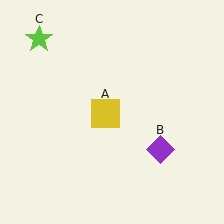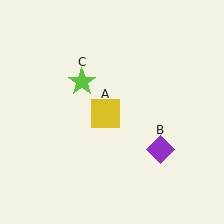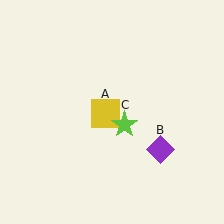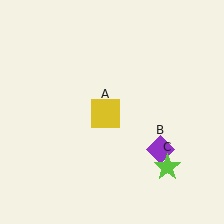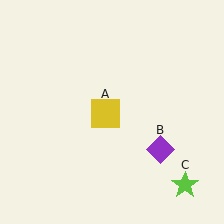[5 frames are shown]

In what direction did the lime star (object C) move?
The lime star (object C) moved down and to the right.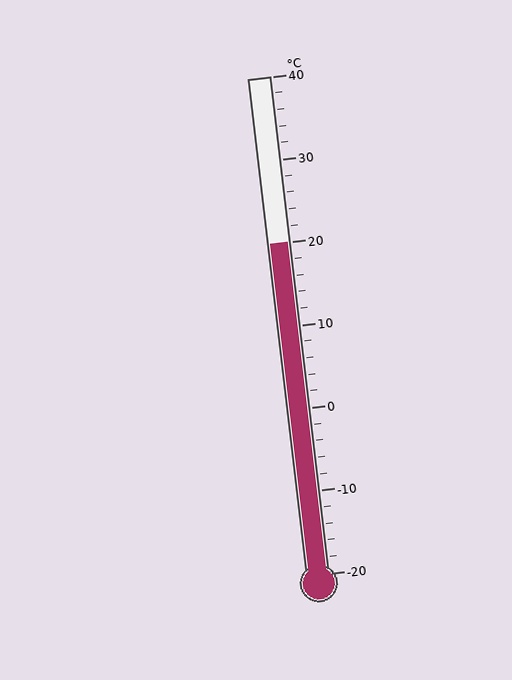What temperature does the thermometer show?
The thermometer shows approximately 20°C.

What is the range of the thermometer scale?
The thermometer scale ranges from -20°C to 40°C.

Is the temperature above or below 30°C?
The temperature is below 30°C.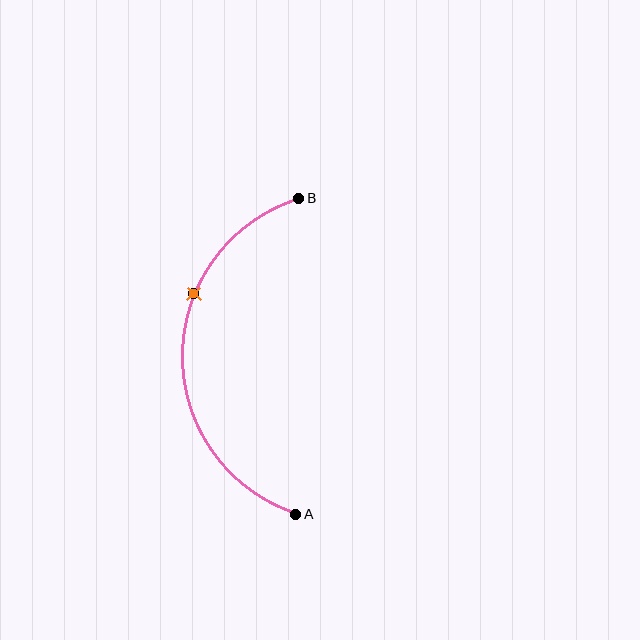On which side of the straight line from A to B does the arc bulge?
The arc bulges to the left of the straight line connecting A and B.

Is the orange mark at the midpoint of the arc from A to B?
No. The orange mark lies on the arc but is closer to endpoint B. The arc midpoint would be at the point on the curve equidistant along the arc from both A and B.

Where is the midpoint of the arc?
The arc midpoint is the point on the curve farthest from the straight line joining A and B. It sits to the left of that line.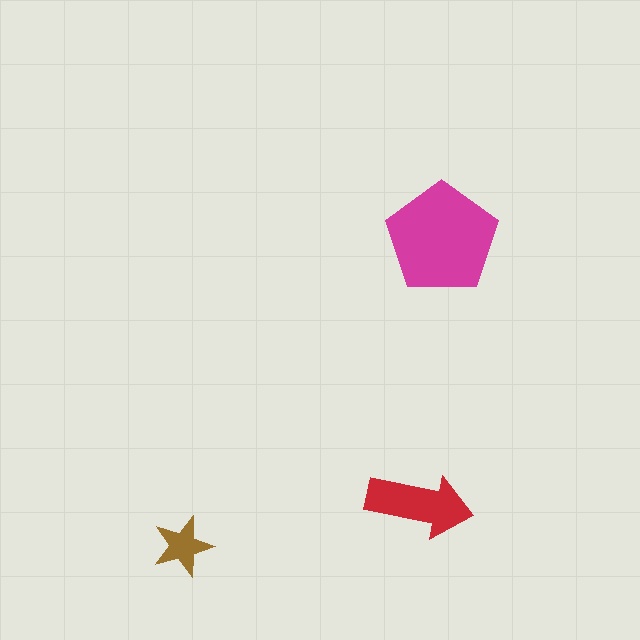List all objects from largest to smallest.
The magenta pentagon, the red arrow, the brown star.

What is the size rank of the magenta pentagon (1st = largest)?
1st.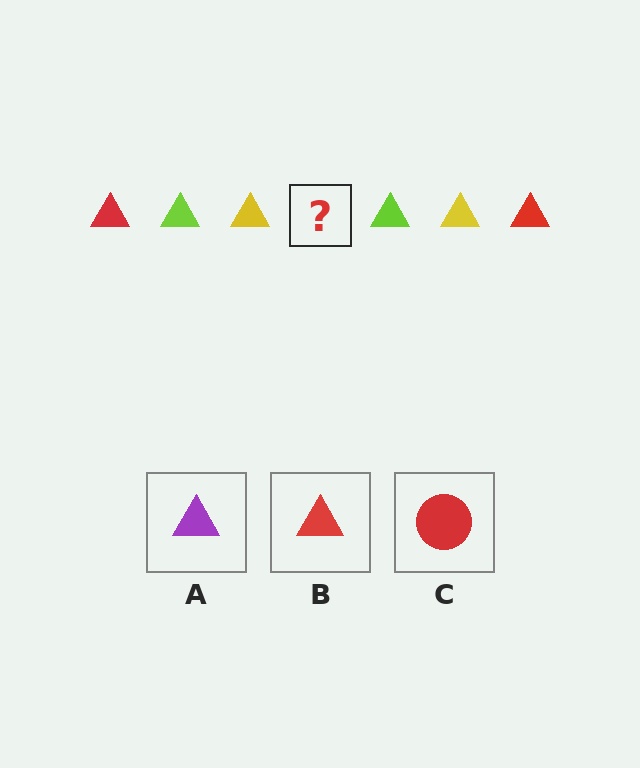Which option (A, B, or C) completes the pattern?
B.